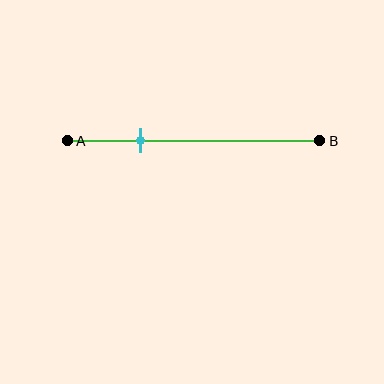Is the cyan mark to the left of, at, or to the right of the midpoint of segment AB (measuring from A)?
The cyan mark is to the left of the midpoint of segment AB.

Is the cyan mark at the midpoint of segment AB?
No, the mark is at about 30% from A, not at the 50% midpoint.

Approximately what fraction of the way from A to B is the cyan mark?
The cyan mark is approximately 30% of the way from A to B.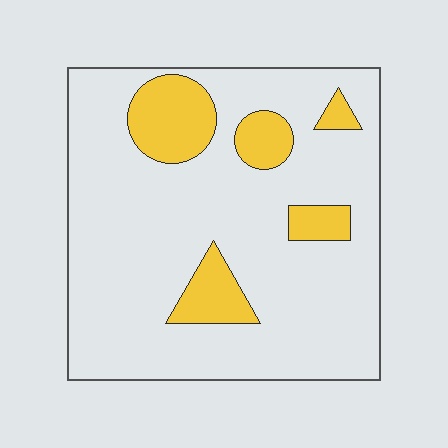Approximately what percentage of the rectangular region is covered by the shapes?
Approximately 15%.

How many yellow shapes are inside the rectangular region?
5.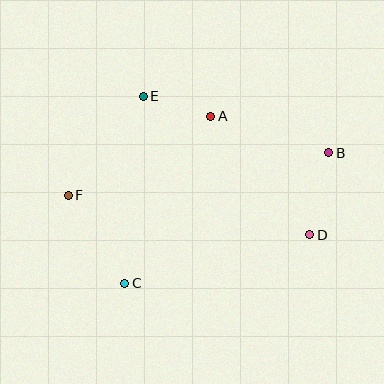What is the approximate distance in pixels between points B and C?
The distance between B and C is approximately 242 pixels.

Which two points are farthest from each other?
Points B and F are farthest from each other.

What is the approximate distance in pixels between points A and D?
The distance between A and D is approximately 154 pixels.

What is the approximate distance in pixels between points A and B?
The distance between A and B is approximately 124 pixels.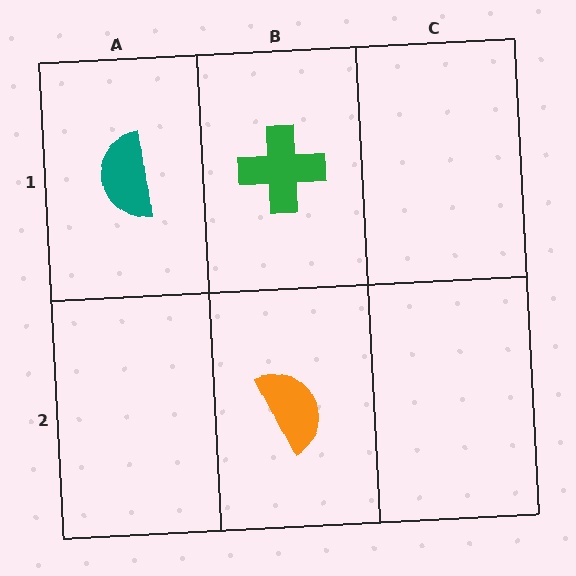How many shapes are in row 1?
2 shapes.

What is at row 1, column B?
A green cross.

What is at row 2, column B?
An orange semicircle.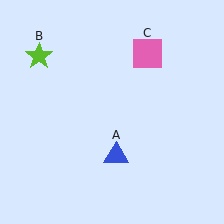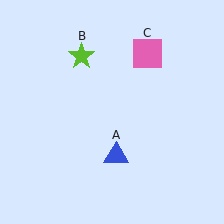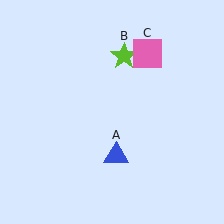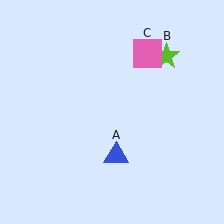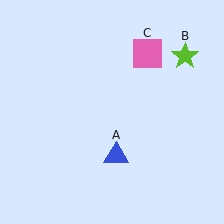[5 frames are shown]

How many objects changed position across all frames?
1 object changed position: lime star (object B).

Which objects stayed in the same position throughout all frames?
Blue triangle (object A) and pink square (object C) remained stationary.